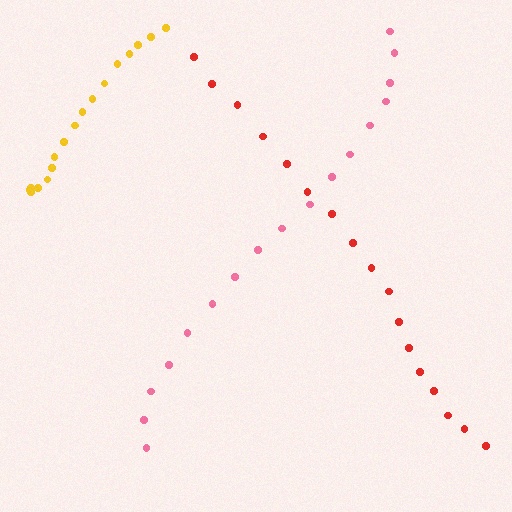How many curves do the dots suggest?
There are 3 distinct paths.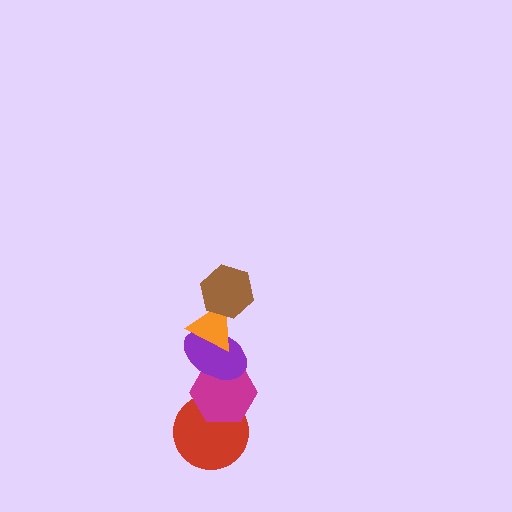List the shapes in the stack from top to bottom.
From top to bottom: the brown hexagon, the orange triangle, the purple ellipse, the magenta hexagon, the red circle.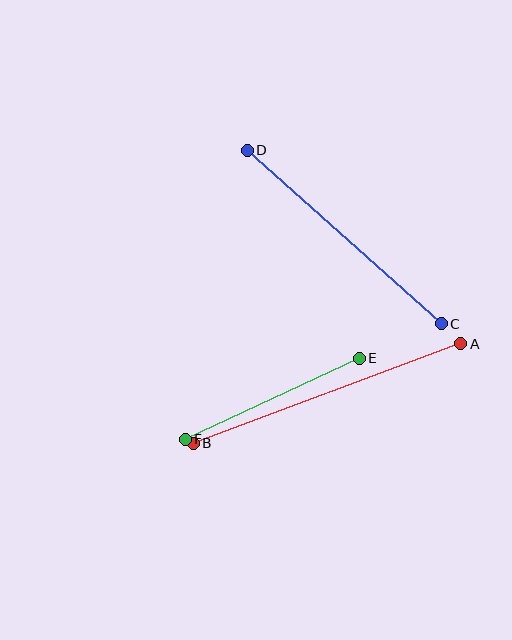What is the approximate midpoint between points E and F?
The midpoint is at approximately (272, 399) pixels.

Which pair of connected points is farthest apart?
Points A and B are farthest apart.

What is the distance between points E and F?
The distance is approximately 192 pixels.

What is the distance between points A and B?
The distance is approximately 285 pixels.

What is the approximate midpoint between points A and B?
The midpoint is at approximately (327, 393) pixels.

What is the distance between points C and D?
The distance is approximately 260 pixels.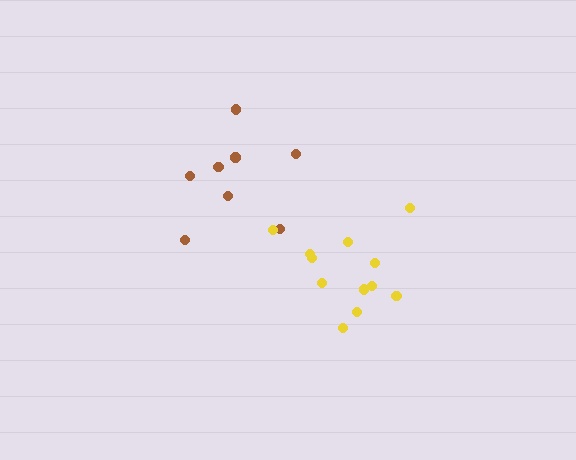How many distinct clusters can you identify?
There are 2 distinct clusters.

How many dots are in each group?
Group 1: 8 dots, Group 2: 12 dots (20 total).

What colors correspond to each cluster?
The clusters are colored: brown, yellow.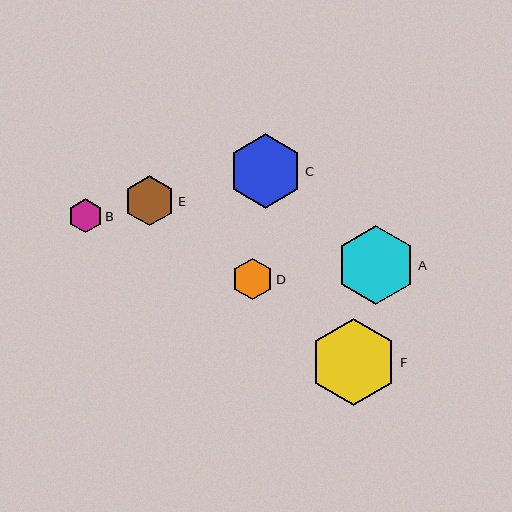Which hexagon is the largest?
Hexagon F is the largest with a size of approximately 87 pixels.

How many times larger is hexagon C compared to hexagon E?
Hexagon C is approximately 1.5 times the size of hexagon E.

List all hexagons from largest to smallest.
From largest to smallest: F, A, C, E, D, B.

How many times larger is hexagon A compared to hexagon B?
Hexagon A is approximately 2.3 times the size of hexagon B.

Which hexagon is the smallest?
Hexagon B is the smallest with a size of approximately 34 pixels.